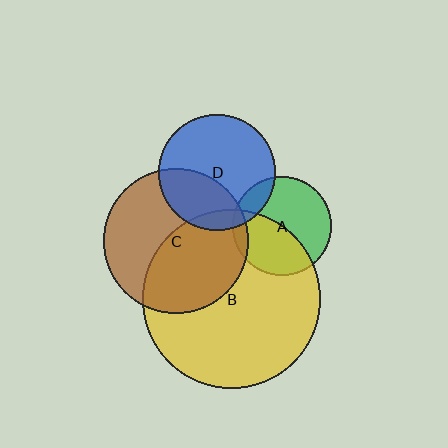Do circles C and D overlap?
Yes.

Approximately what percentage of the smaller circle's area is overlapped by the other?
Approximately 35%.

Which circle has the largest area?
Circle B (yellow).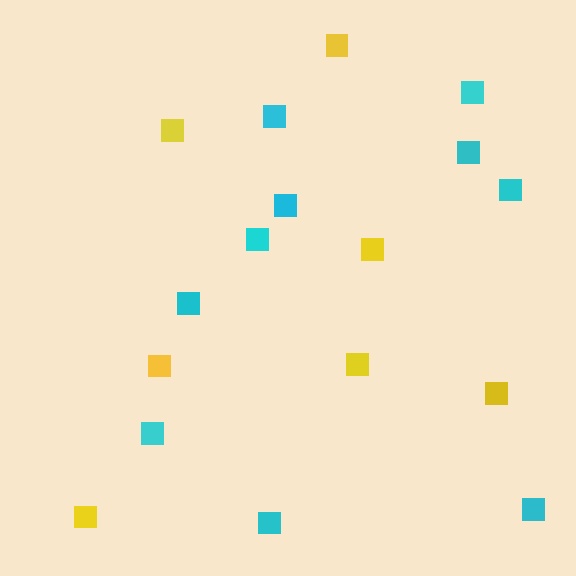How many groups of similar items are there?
There are 2 groups: one group of yellow squares (7) and one group of cyan squares (10).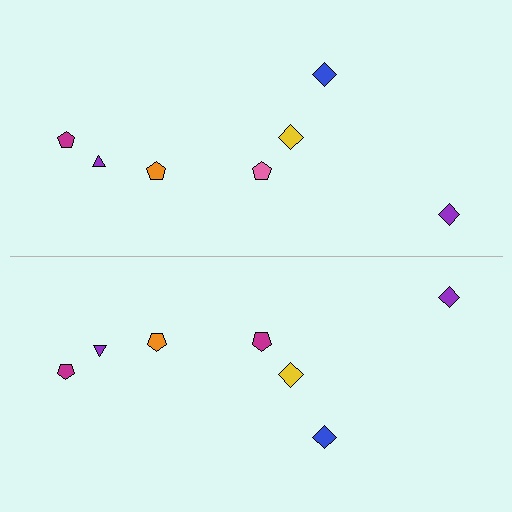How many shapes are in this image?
There are 14 shapes in this image.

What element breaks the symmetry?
The magenta pentagon on the bottom side breaks the symmetry — its mirror counterpart is pink.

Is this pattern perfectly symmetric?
No, the pattern is not perfectly symmetric. The magenta pentagon on the bottom side breaks the symmetry — its mirror counterpart is pink.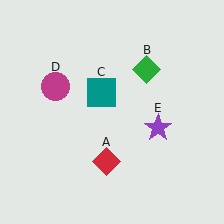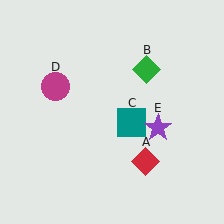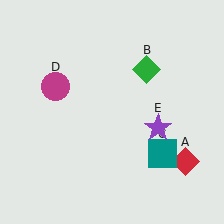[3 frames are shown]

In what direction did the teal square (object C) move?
The teal square (object C) moved down and to the right.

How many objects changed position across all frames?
2 objects changed position: red diamond (object A), teal square (object C).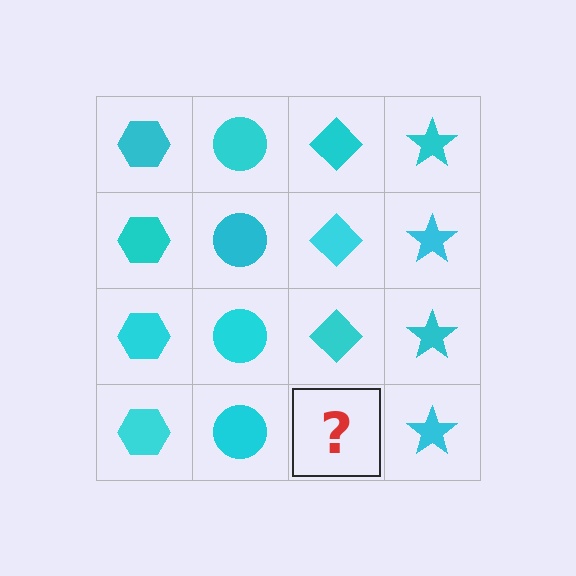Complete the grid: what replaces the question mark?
The question mark should be replaced with a cyan diamond.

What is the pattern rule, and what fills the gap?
The rule is that each column has a consistent shape. The gap should be filled with a cyan diamond.